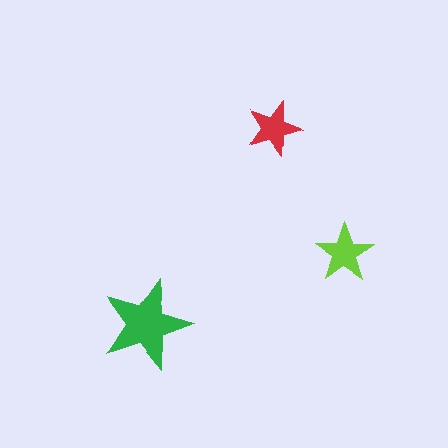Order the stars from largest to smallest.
the green one, the lime one, the red one.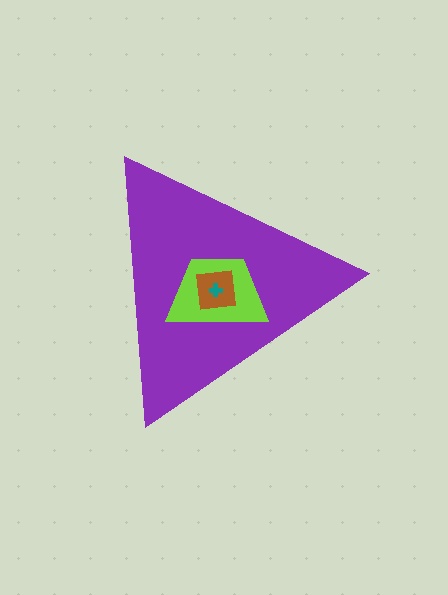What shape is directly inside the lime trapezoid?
The brown square.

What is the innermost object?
The teal cross.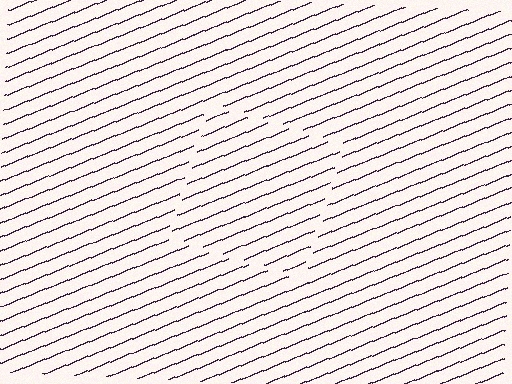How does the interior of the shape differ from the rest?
The interior of the shape contains the same grating, shifted by half a period — the contour is defined by the phase discontinuity where line-ends from the inner and outer gratings abut.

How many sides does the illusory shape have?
4 sides — the line-ends trace a square.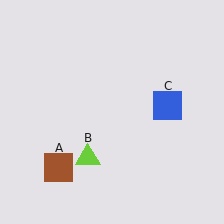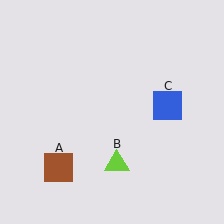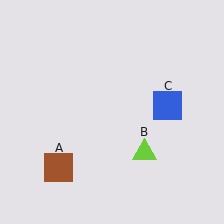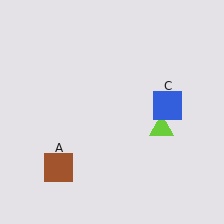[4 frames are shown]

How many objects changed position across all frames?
1 object changed position: lime triangle (object B).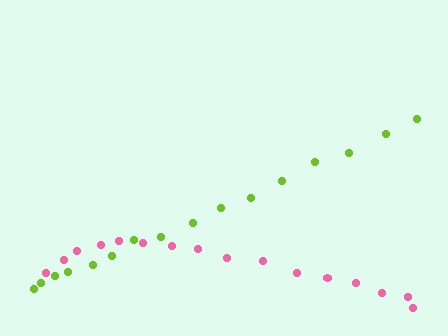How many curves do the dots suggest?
There are 2 distinct paths.